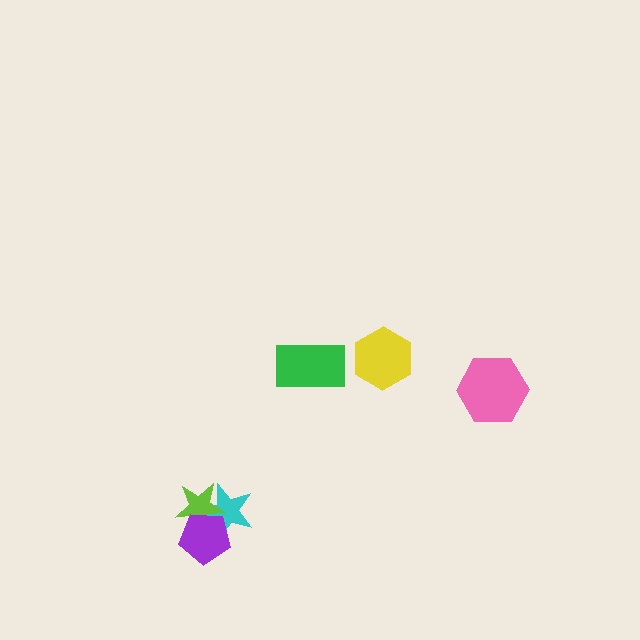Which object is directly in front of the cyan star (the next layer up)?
The lime star is directly in front of the cyan star.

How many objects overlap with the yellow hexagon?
0 objects overlap with the yellow hexagon.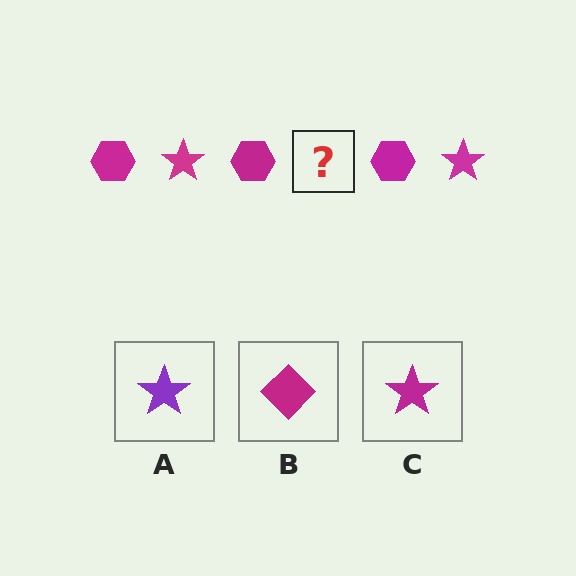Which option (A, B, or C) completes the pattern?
C.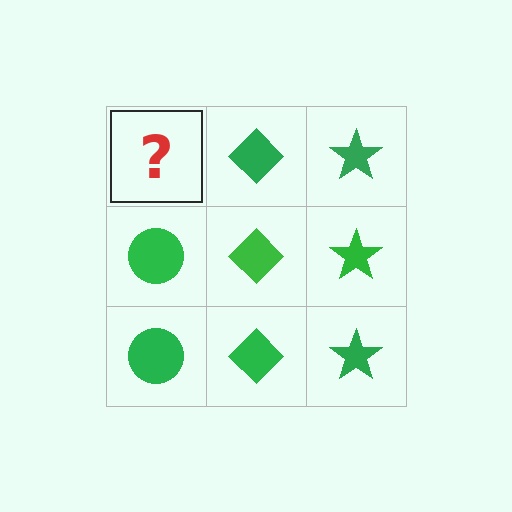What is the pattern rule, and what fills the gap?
The rule is that each column has a consistent shape. The gap should be filled with a green circle.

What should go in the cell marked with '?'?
The missing cell should contain a green circle.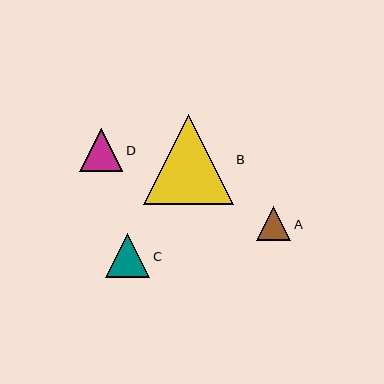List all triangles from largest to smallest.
From largest to smallest: B, C, D, A.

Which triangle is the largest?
Triangle B is the largest with a size of approximately 90 pixels.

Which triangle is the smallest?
Triangle A is the smallest with a size of approximately 34 pixels.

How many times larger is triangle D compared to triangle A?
Triangle D is approximately 1.2 times the size of triangle A.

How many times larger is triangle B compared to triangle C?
Triangle B is approximately 2.0 times the size of triangle C.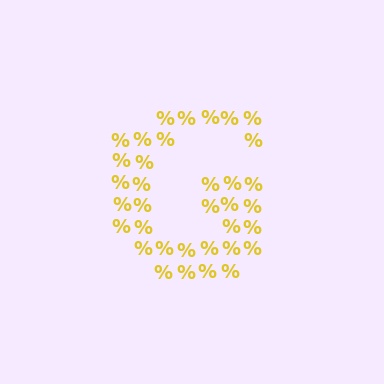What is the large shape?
The large shape is the letter G.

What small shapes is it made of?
It is made of small percent signs.